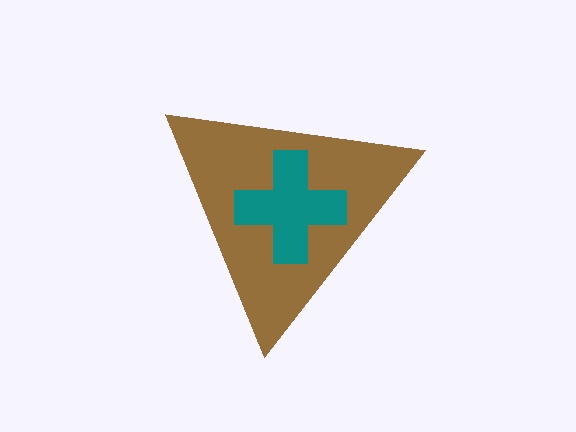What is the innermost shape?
The teal cross.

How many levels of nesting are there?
2.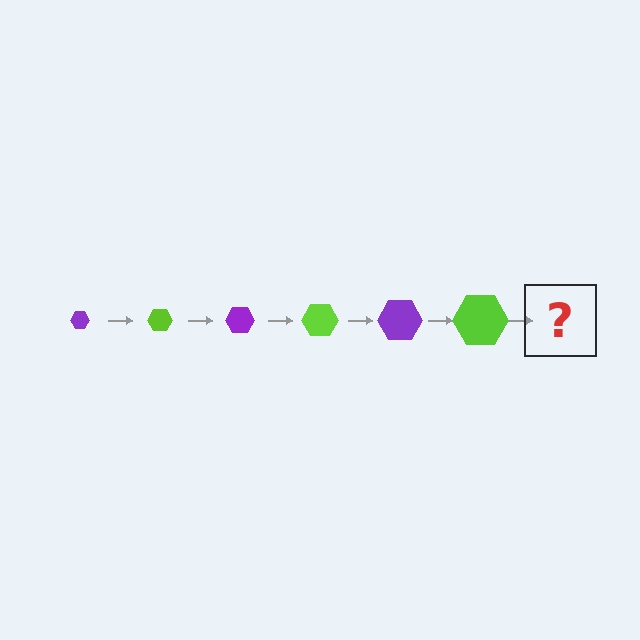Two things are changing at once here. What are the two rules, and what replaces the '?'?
The two rules are that the hexagon grows larger each step and the color cycles through purple and lime. The '?' should be a purple hexagon, larger than the previous one.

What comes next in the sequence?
The next element should be a purple hexagon, larger than the previous one.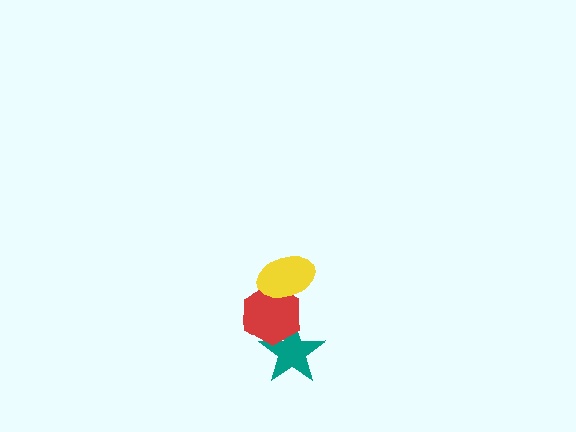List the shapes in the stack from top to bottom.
From top to bottom: the yellow ellipse, the red hexagon, the teal star.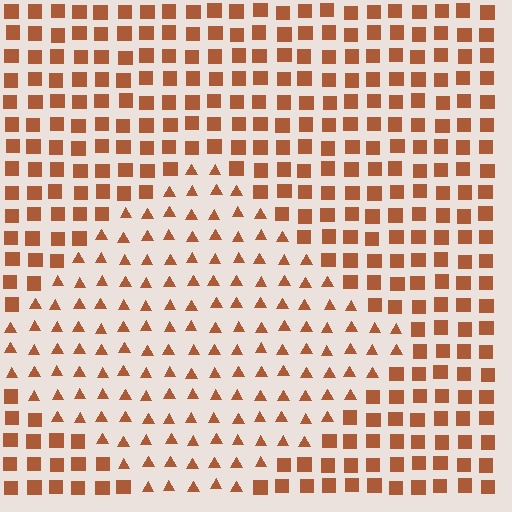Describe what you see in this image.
The image is filled with small brown elements arranged in a uniform grid. A diamond-shaped region contains triangles, while the surrounding area contains squares. The boundary is defined purely by the change in element shape.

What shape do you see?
I see a diamond.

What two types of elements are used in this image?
The image uses triangles inside the diamond region and squares outside it.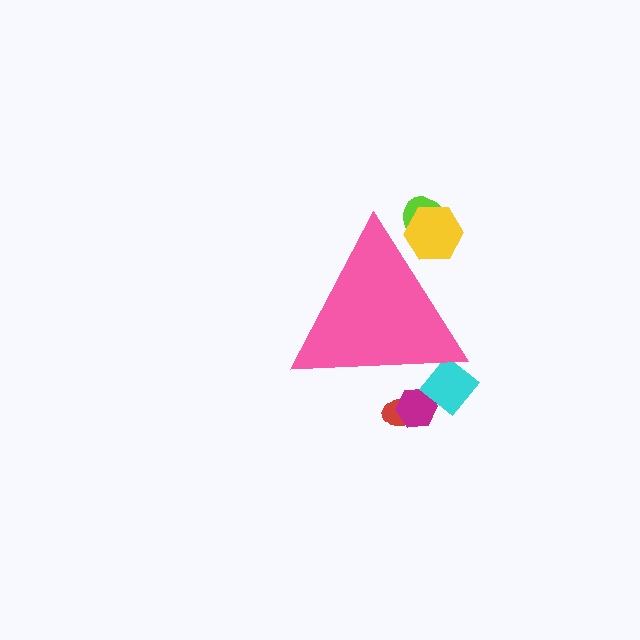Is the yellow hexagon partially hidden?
Yes, the yellow hexagon is partially hidden behind the pink triangle.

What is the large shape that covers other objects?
A pink triangle.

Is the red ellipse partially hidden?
Yes, the red ellipse is partially hidden behind the pink triangle.